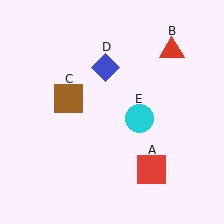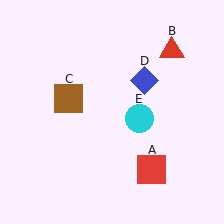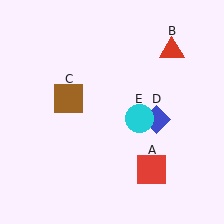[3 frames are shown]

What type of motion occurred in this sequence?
The blue diamond (object D) rotated clockwise around the center of the scene.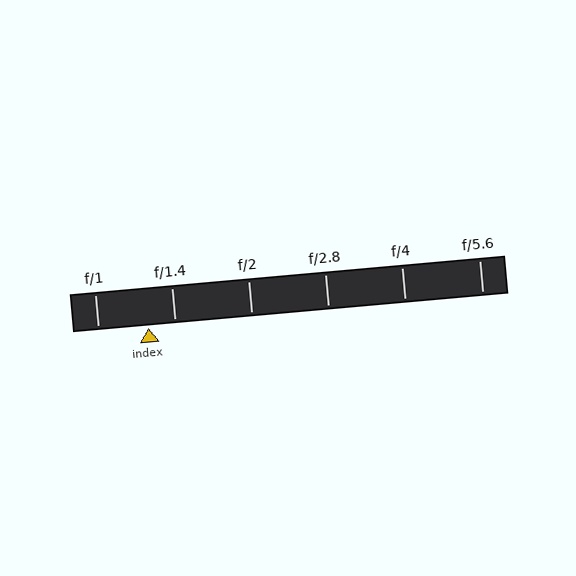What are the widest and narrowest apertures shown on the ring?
The widest aperture shown is f/1 and the narrowest is f/5.6.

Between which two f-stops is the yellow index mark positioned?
The index mark is between f/1 and f/1.4.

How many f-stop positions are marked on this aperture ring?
There are 6 f-stop positions marked.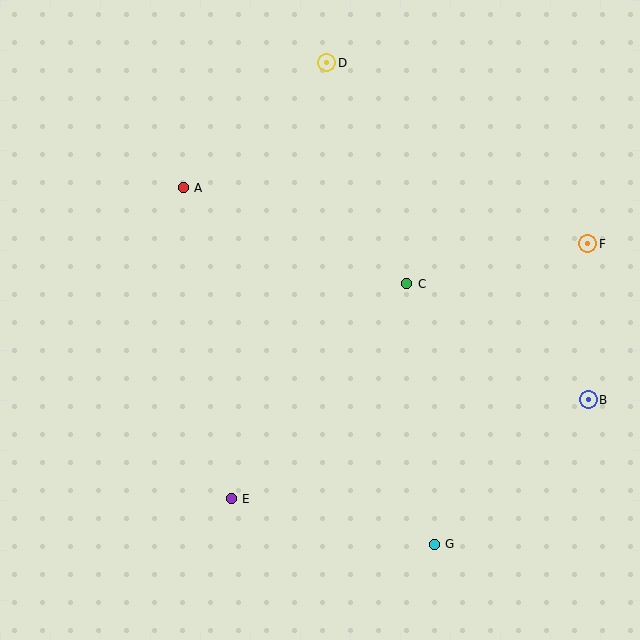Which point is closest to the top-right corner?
Point F is closest to the top-right corner.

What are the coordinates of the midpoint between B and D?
The midpoint between B and D is at (458, 231).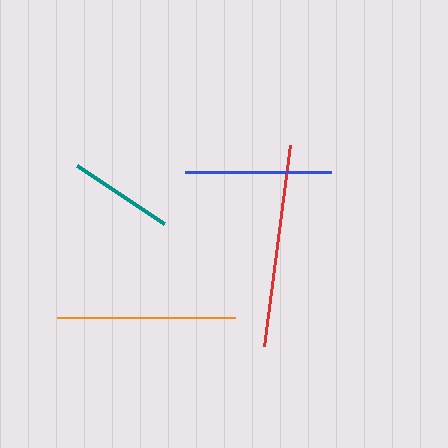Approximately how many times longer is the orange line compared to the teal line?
The orange line is approximately 1.7 times the length of the teal line.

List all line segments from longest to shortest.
From longest to shortest: red, orange, blue, teal.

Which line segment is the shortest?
The teal line is the shortest at approximately 105 pixels.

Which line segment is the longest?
The red line is the longest at approximately 203 pixels.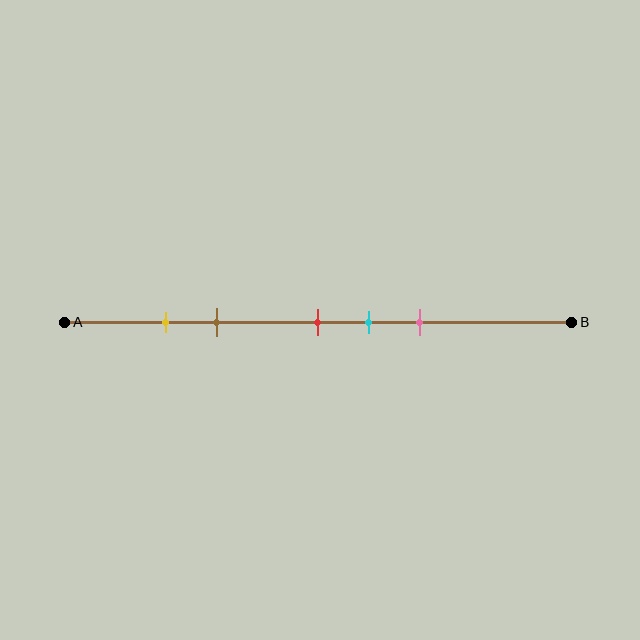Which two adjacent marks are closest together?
The yellow and brown marks are the closest adjacent pair.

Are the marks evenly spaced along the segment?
No, the marks are not evenly spaced.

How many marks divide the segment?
There are 5 marks dividing the segment.